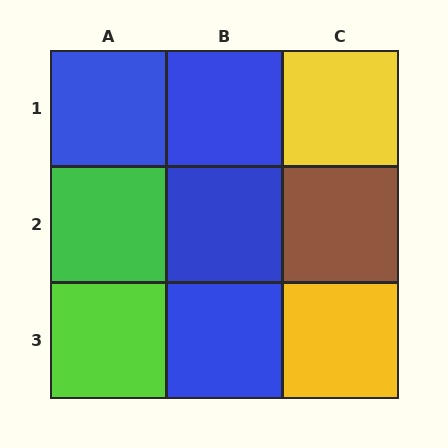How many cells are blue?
4 cells are blue.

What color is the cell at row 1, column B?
Blue.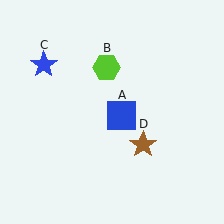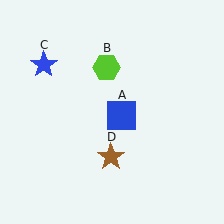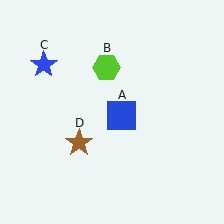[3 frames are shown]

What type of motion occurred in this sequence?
The brown star (object D) rotated clockwise around the center of the scene.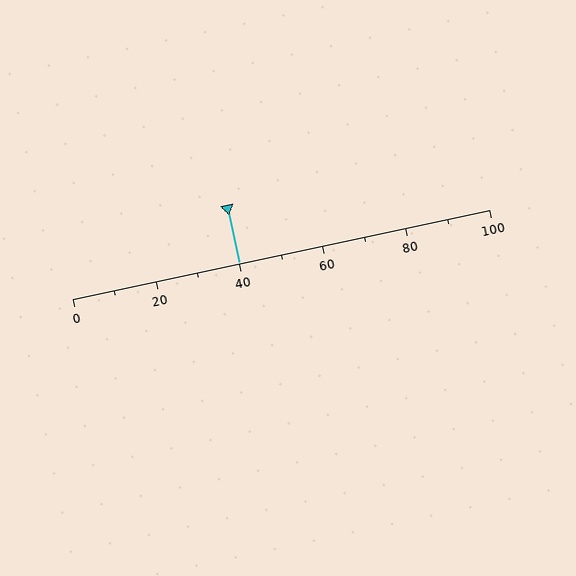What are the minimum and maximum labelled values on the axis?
The axis runs from 0 to 100.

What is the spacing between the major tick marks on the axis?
The major ticks are spaced 20 apart.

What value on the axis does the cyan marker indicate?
The marker indicates approximately 40.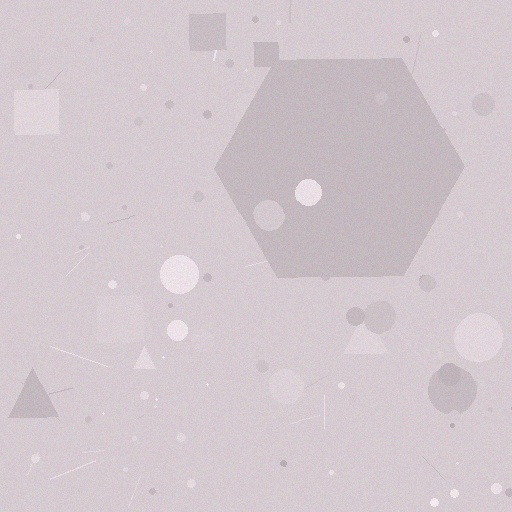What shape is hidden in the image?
A hexagon is hidden in the image.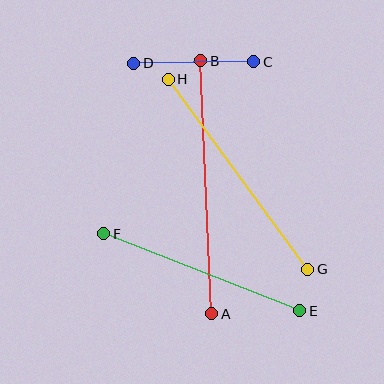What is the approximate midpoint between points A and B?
The midpoint is at approximately (206, 187) pixels.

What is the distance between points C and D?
The distance is approximately 120 pixels.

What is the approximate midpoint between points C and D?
The midpoint is at approximately (194, 63) pixels.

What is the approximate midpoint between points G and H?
The midpoint is at approximately (238, 174) pixels.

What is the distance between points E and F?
The distance is approximately 211 pixels.